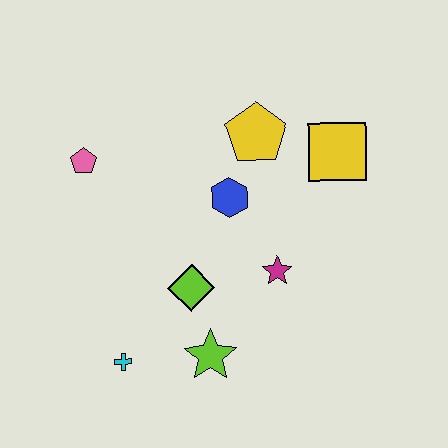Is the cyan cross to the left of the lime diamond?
Yes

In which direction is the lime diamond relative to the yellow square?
The lime diamond is to the left of the yellow square.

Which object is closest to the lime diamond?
The lime star is closest to the lime diamond.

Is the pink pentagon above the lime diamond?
Yes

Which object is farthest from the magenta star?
The pink pentagon is farthest from the magenta star.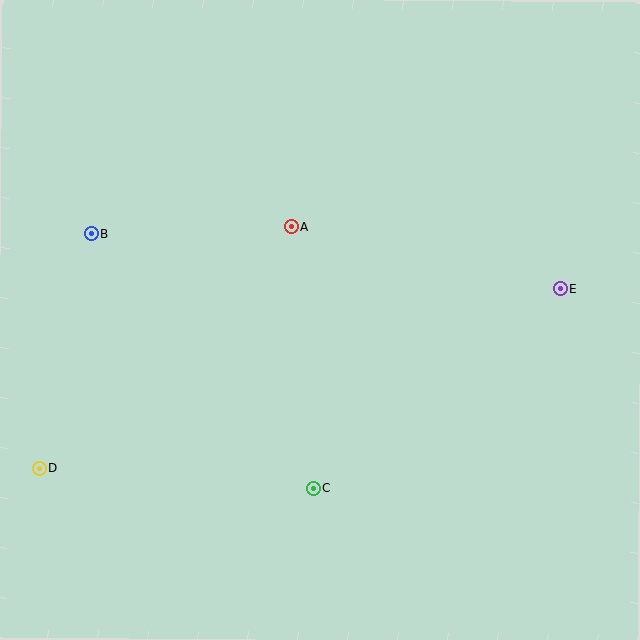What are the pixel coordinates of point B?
Point B is at (91, 234).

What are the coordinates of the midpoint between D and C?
The midpoint between D and C is at (176, 478).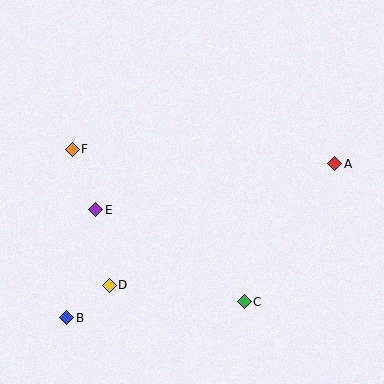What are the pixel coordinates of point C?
Point C is at (244, 302).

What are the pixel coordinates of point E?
Point E is at (96, 210).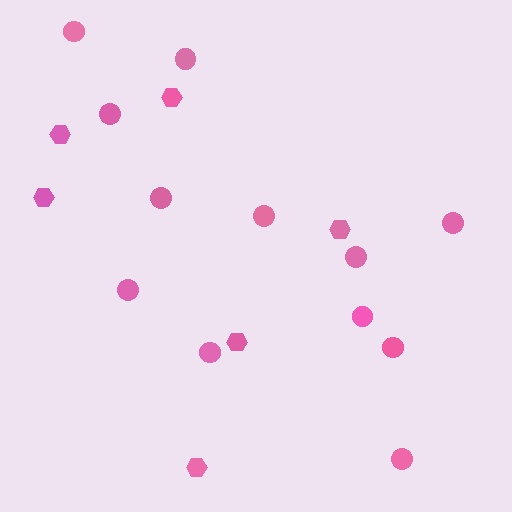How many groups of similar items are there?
There are 2 groups: one group of circles (12) and one group of hexagons (6).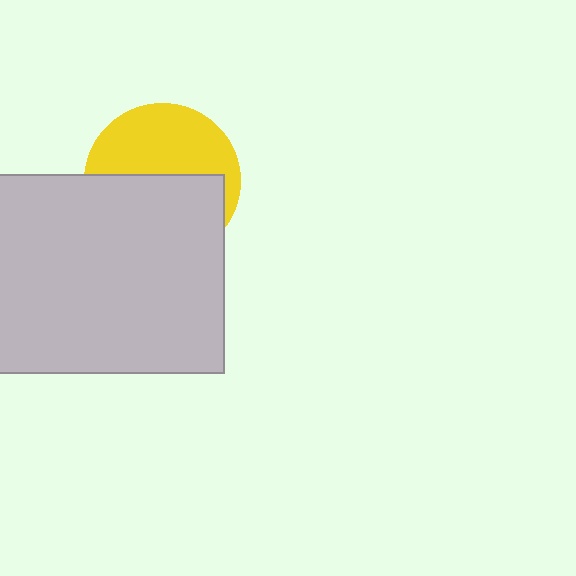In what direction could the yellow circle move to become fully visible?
The yellow circle could move up. That would shift it out from behind the light gray rectangle entirely.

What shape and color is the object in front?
The object in front is a light gray rectangle.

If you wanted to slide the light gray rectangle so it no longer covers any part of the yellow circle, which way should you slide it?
Slide it down — that is the most direct way to separate the two shapes.